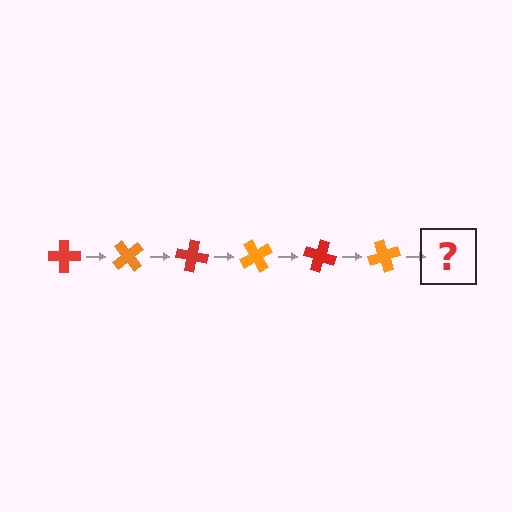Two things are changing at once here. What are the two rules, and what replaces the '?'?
The two rules are that it rotates 50 degrees each step and the color cycles through red and orange. The '?' should be a red cross, rotated 300 degrees from the start.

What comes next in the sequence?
The next element should be a red cross, rotated 300 degrees from the start.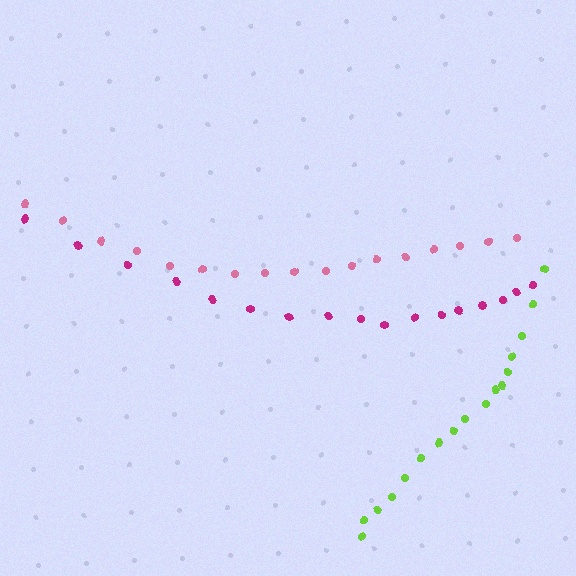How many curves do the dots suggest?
There are 3 distinct paths.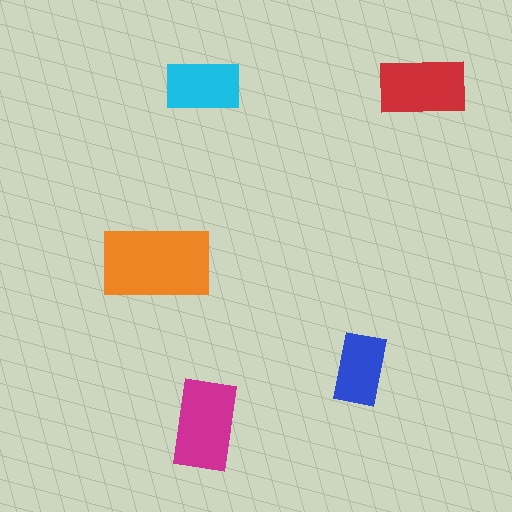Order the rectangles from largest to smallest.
the orange one, the magenta one, the red one, the cyan one, the blue one.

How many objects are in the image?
There are 5 objects in the image.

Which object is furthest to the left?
The orange rectangle is leftmost.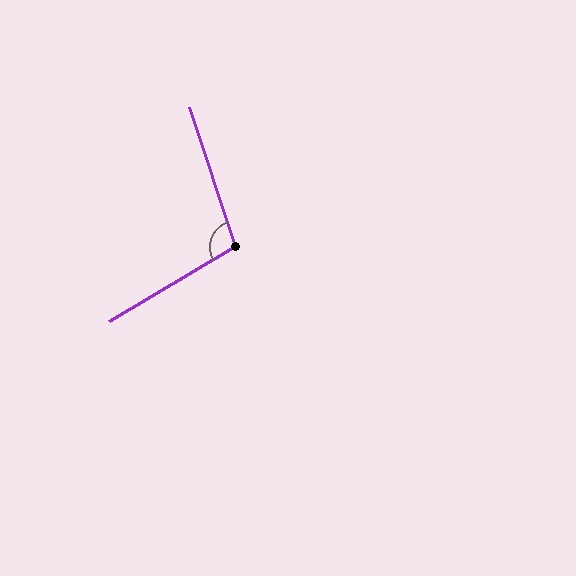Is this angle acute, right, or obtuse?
It is obtuse.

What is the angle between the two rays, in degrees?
Approximately 102 degrees.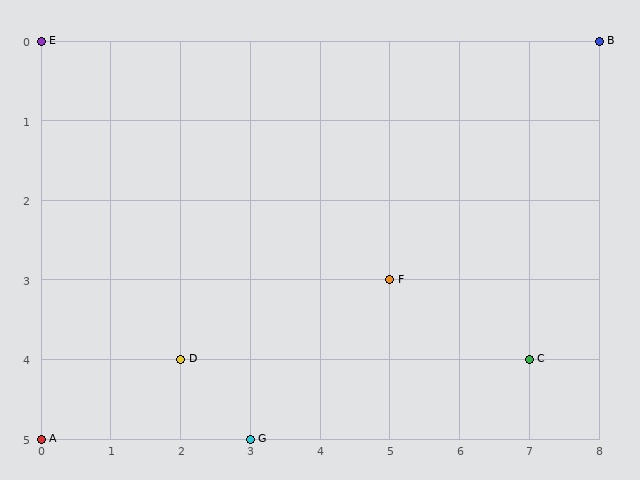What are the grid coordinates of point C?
Point C is at grid coordinates (7, 4).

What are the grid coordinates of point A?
Point A is at grid coordinates (0, 5).